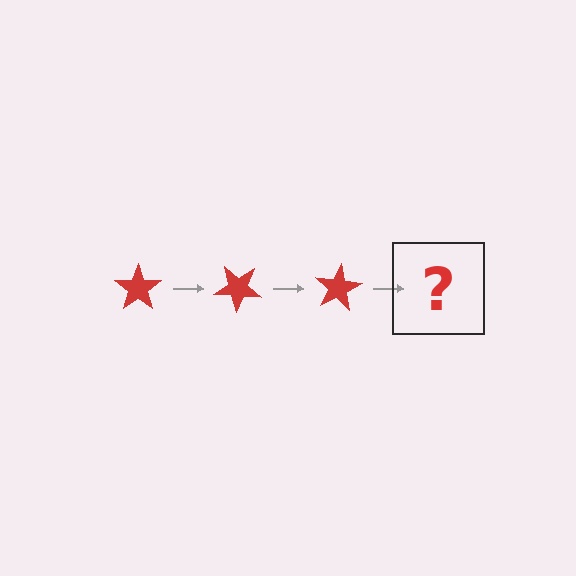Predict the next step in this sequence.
The next step is a red star rotated 120 degrees.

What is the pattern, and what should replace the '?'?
The pattern is that the star rotates 40 degrees each step. The '?' should be a red star rotated 120 degrees.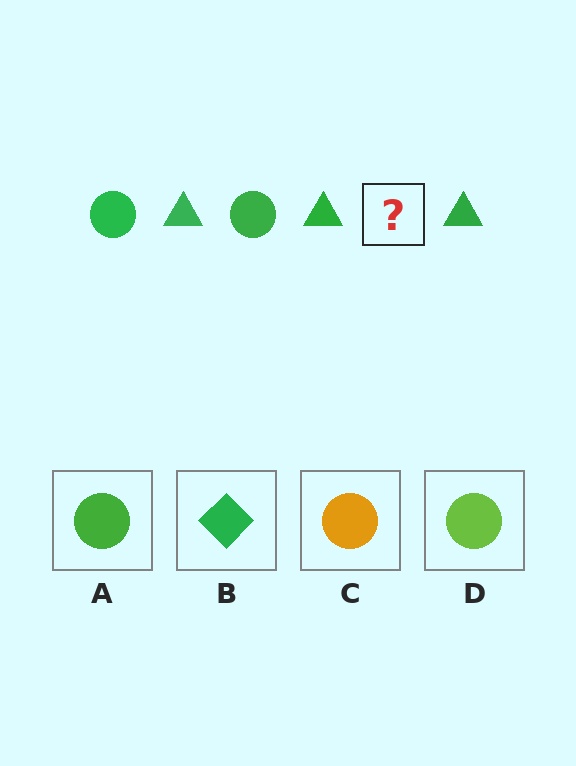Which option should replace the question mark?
Option A.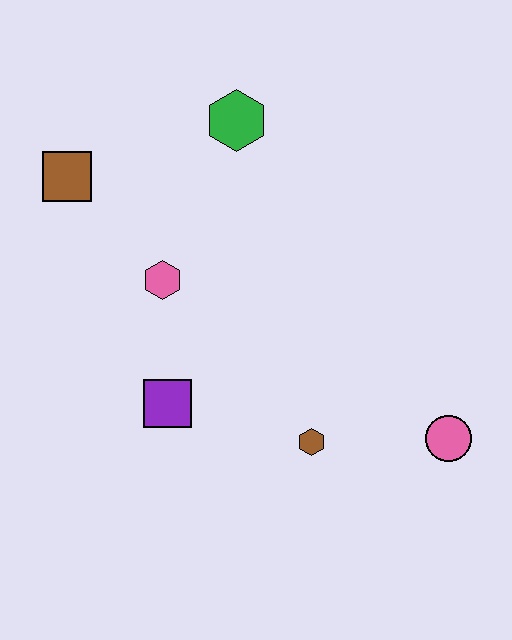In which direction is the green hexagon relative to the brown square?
The green hexagon is to the right of the brown square.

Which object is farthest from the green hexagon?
The pink circle is farthest from the green hexagon.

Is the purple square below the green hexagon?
Yes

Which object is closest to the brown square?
The pink hexagon is closest to the brown square.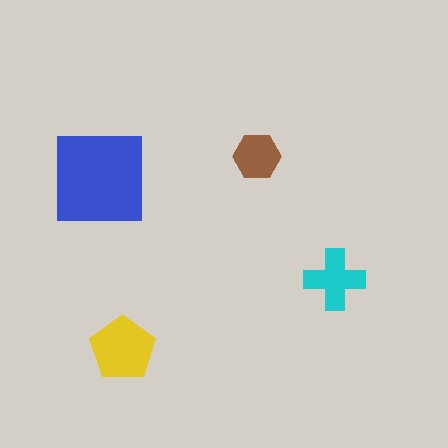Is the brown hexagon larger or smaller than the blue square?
Smaller.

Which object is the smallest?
The brown hexagon.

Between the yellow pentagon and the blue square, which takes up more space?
The blue square.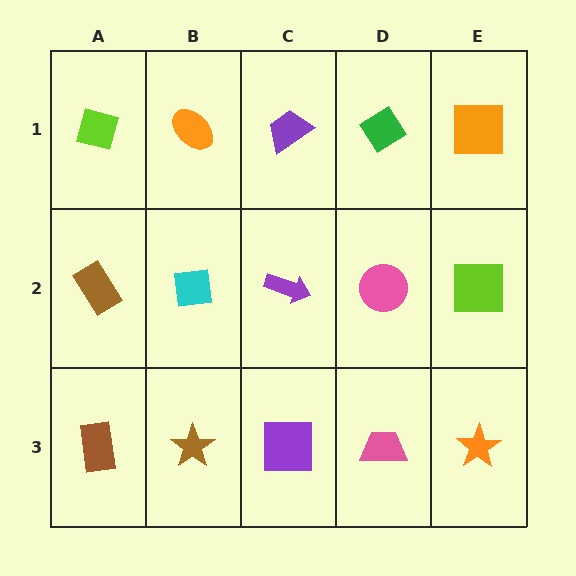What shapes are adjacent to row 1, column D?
A pink circle (row 2, column D), a purple trapezoid (row 1, column C), an orange square (row 1, column E).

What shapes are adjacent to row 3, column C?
A purple arrow (row 2, column C), a brown star (row 3, column B), a pink trapezoid (row 3, column D).